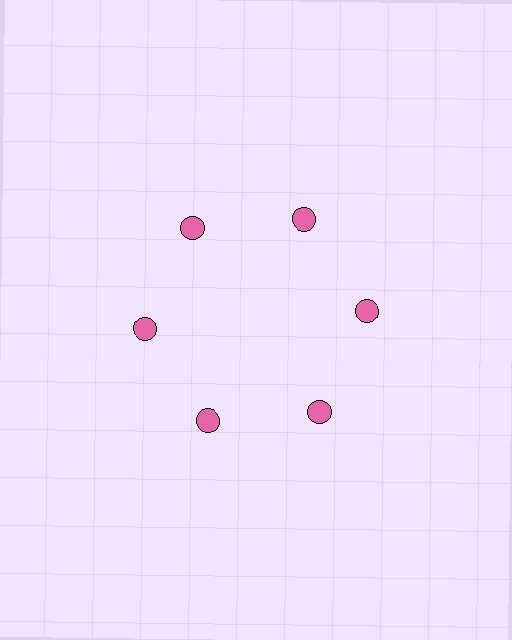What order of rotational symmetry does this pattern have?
This pattern has 6-fold rotational symmetry.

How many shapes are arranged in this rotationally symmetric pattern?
There are 6 shapes, arranged in 6 groups of 1.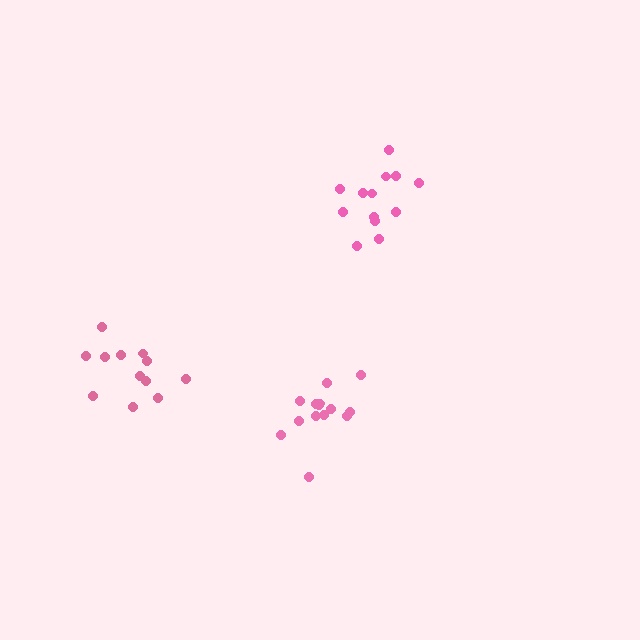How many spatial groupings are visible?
There are 3 spatial groupings.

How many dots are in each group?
Group 1: 12 dots, Group 2: 13 dots, Group 3: 14 dots (39 total).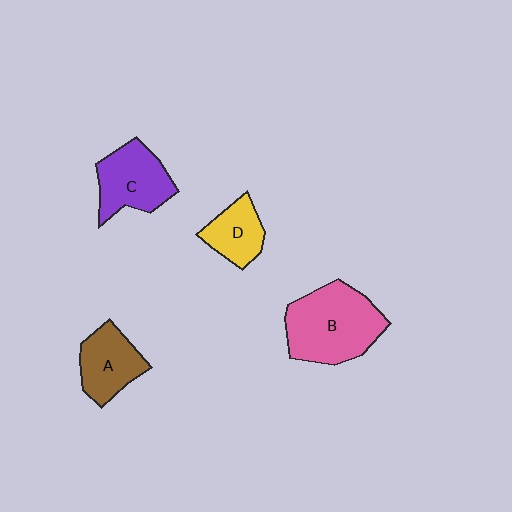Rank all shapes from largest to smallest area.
From largest to smallest: B (pink), C (purple), A (brown), D (yellow).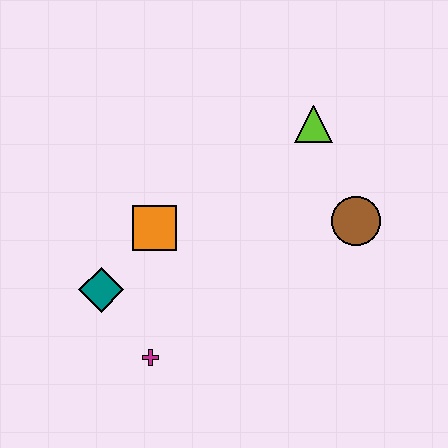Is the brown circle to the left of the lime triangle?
No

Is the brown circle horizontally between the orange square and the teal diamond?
No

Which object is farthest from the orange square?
The brown circle is farthest from the orange square.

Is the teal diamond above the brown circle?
No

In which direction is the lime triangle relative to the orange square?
The lime triangle is to the right of the orange square.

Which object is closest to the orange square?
The teal diamond is closest to the orange square.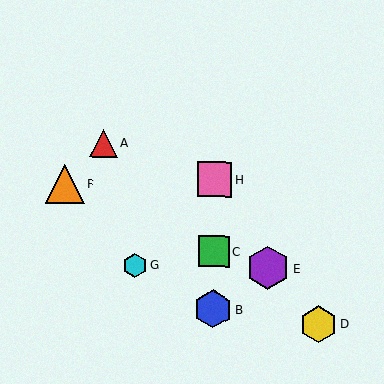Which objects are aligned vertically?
Objects B, C, H are aligned vertically.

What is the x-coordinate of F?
Object F is at x≈65.